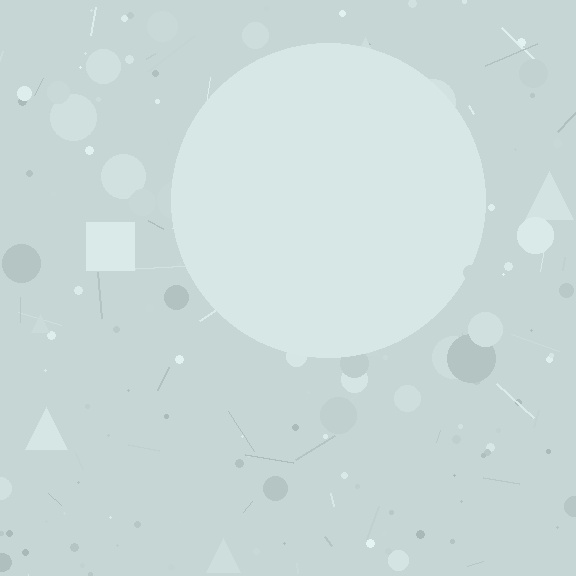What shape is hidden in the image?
A circle is hidden in the image.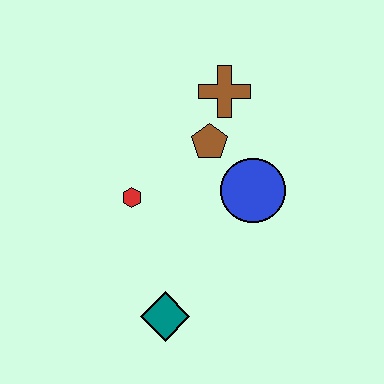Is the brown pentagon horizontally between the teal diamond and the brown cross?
Yes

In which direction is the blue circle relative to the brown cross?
The blue circle is below the brown cross.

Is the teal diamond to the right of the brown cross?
No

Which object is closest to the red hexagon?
The brown pentagon is closest to the red hexagon.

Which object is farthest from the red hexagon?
The brown cross is farthest from the red hexagon.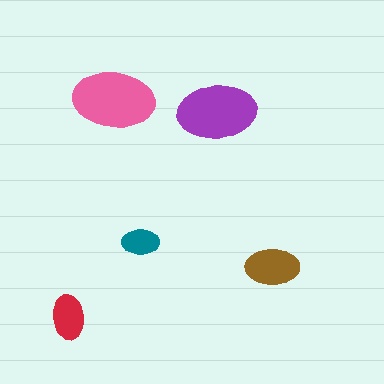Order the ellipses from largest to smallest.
the pink one, the purple one, the brown one, the red one, the teal one.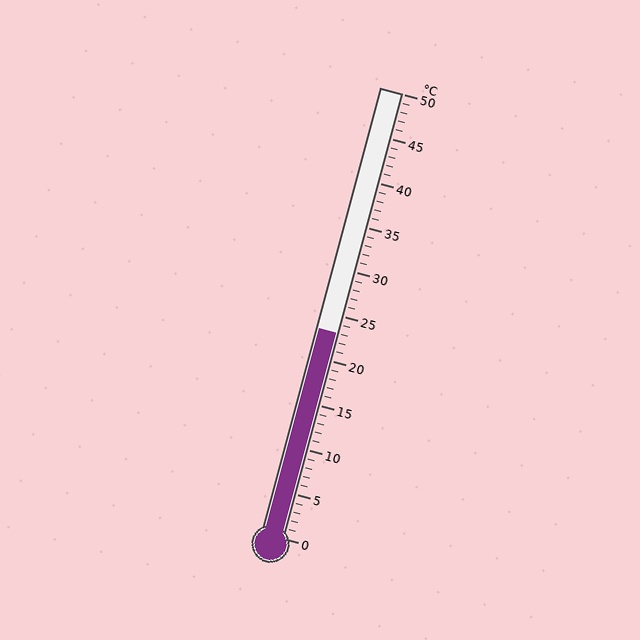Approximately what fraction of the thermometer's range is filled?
The thermometer is filled to approximately 45% of its range.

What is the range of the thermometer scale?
The thermometer scale ranges from 0°C to 50°C.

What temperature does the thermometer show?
The thermometer shows approximately 23°C.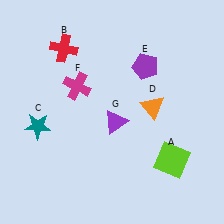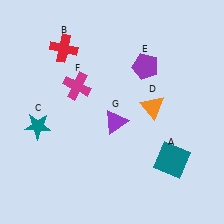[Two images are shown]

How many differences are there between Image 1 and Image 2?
There is 1 difference between the two images.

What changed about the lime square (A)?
In Image 1, A is lime. In Image 2, it changed to teal.